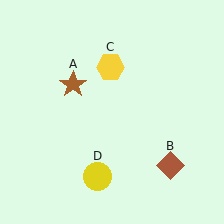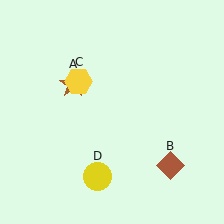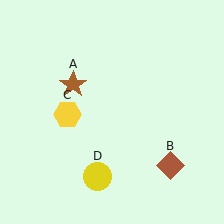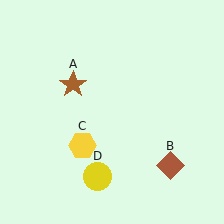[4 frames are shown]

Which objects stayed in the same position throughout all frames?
Brown star (object A) and brown diamond (object B) and yellow circle (object D) remained stationary.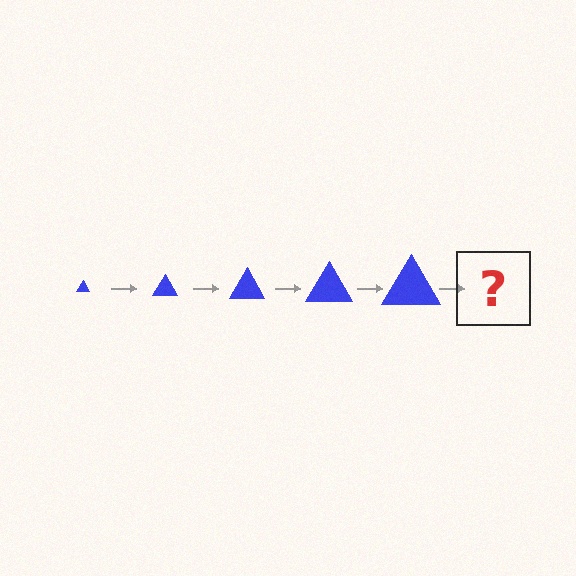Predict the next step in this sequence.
The next step is a blue triangle, larger than the previous one.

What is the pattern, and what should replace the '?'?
The pattern is that the triangle gets progressively larger each step. The '?' should be a blue triangle, larger than the previous one.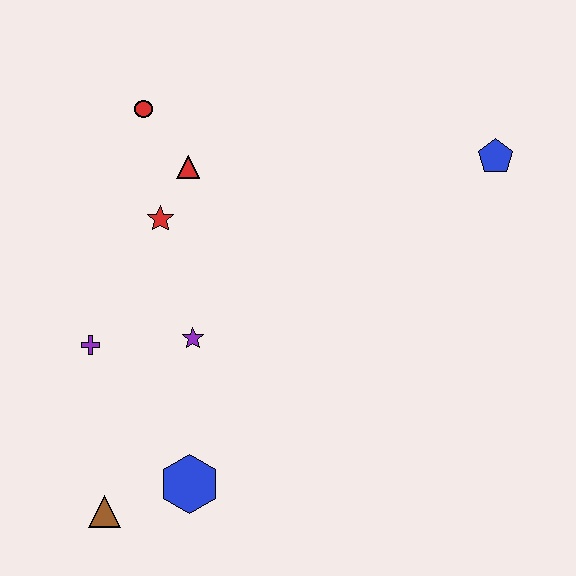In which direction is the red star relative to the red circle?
The red star is below the red circle.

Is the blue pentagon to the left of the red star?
No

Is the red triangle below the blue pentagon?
Yes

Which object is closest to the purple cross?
The purple star is closest to the purple cross.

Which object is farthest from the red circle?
The brown triangle is farthest from the red circle.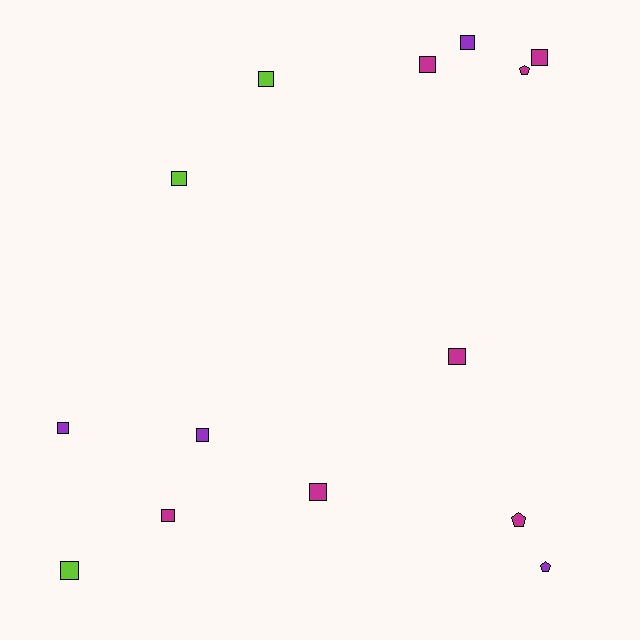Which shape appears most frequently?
Square, with 11 objects.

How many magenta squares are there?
There are 5 magenta squares.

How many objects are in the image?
There are 14 objects.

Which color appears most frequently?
Magenta, with 7 objects.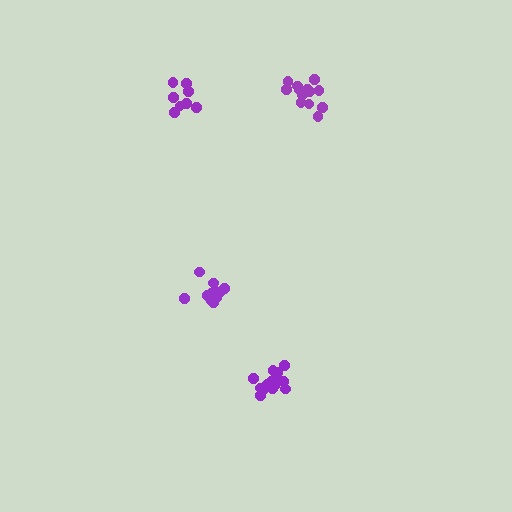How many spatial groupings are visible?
There are 4 spatial groupings.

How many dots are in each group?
Group 1: 9 dots, Group 2: 13 dots, Group 3: 11 dots, Group 4: 15 dots (48 total).